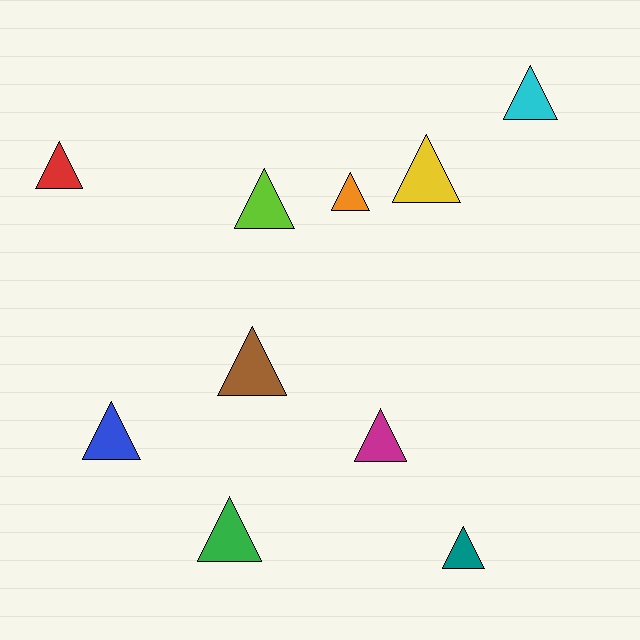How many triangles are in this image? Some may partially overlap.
There are 10 triangles.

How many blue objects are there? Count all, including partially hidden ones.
There is 1 blue object.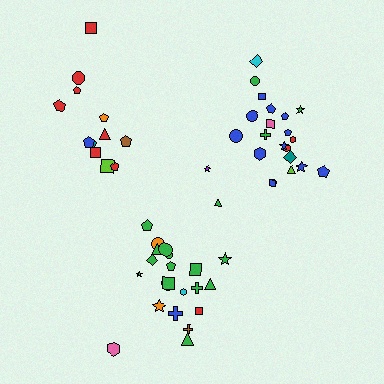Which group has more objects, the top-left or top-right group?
The top-right group.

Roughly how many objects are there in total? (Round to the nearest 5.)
Roughly 55 objects in total.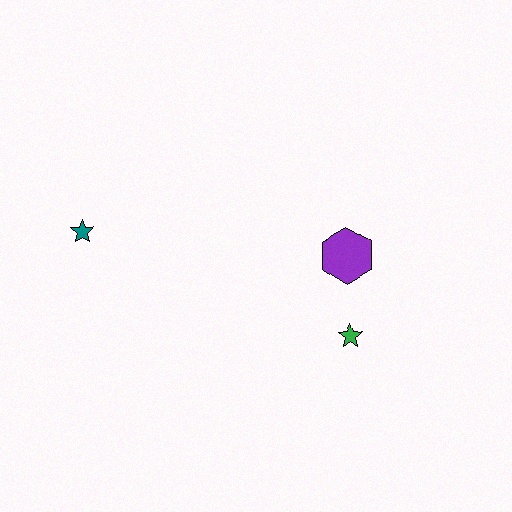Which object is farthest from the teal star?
The green star is farthest from the teal star.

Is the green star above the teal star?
No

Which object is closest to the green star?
The purple hexagon is closest to the green star.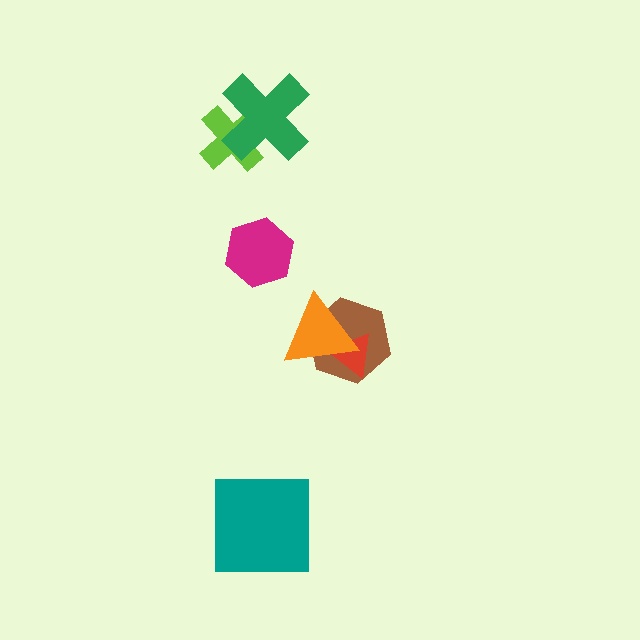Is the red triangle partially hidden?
Yes, it is partially covered by another shape.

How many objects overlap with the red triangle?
2 objects overlap with the red triangle.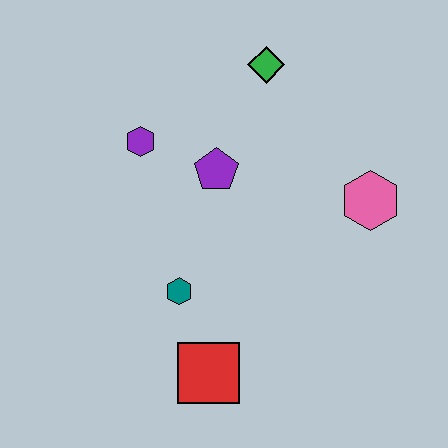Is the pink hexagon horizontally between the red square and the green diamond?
No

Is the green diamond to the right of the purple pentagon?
Yes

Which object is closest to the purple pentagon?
The purple hexagon is closest to the purple pentagon.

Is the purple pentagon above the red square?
Yes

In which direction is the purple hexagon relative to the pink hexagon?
The purple hexagon is to the left of the pink hexagon.